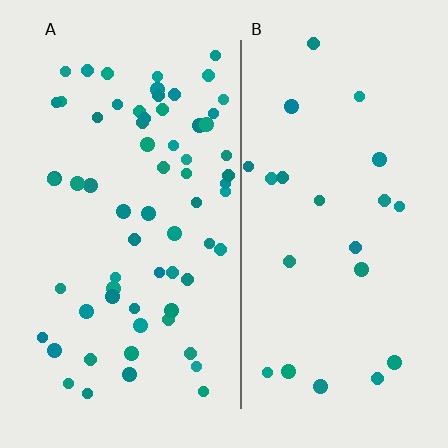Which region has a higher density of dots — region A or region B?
A (the left).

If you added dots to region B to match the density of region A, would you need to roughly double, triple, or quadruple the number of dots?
Approximately triple.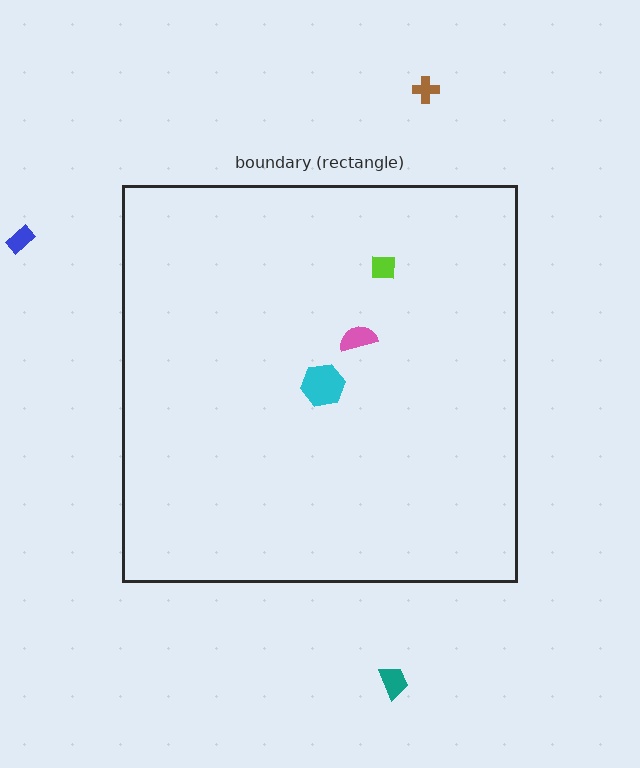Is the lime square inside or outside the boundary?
Inside.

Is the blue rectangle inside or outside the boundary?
Outside.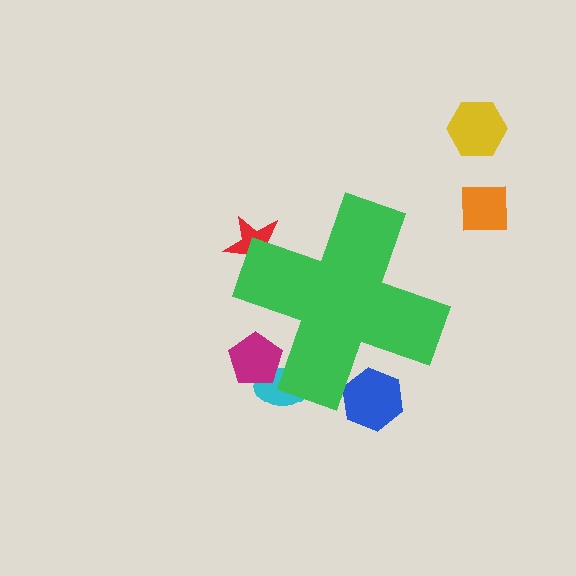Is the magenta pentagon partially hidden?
Yes, the magenta pentagon is partially hidden behind the green cross.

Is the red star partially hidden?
Yes, the red star is partially hidden behind the green cross.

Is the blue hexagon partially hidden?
Yes, the blue hexagon is partially hidden behind the green cross.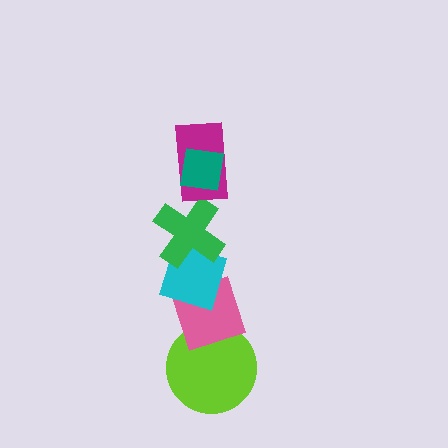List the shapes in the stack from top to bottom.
From top to bottom: the teal square, the magenta rectangle, the green cross, the cyan diamond, the pink diamond, the lime circle.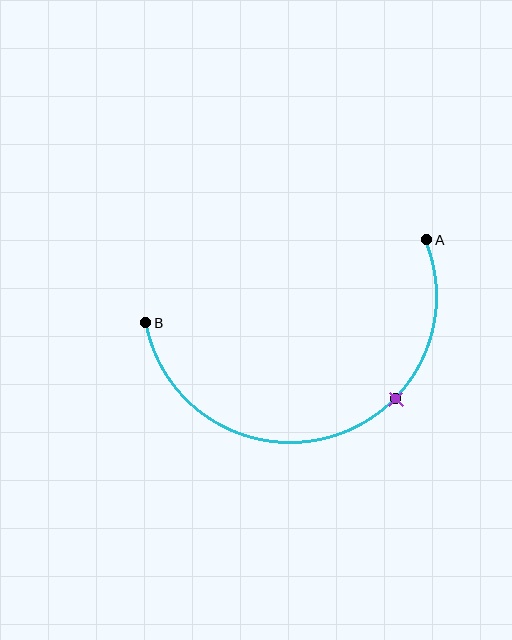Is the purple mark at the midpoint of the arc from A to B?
No. The purple mark lies on the arc but is closer to endpoint A. The arc midpoint would be at the point on the curve equidistant along the arc from both A and B.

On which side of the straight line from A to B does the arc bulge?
The arc bulges below the straight line connecting A and B.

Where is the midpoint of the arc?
The arc midpoint is the point on the curve farthest from the straight line joining A and B. It sits below that line.